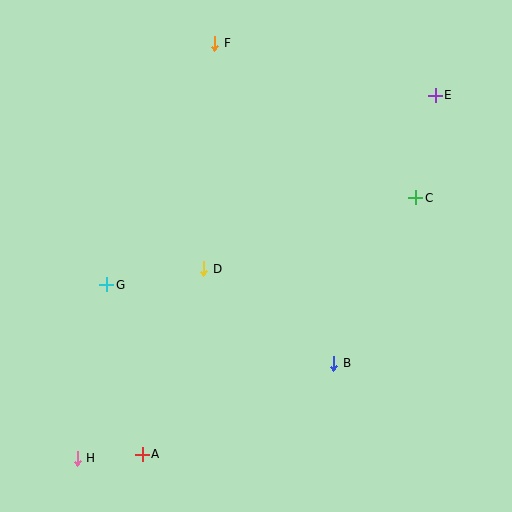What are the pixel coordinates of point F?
Point F is at (215, 43).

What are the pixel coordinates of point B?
Point B is at (334, 363).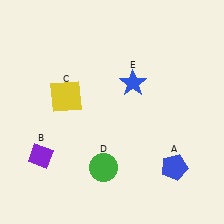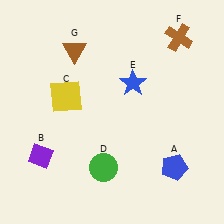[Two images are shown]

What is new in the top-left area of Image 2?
A brown triangle (G) was added in the top-left area of Image 2.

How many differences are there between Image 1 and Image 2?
There are 2 differences between the two images.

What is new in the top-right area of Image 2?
A brown cross (F) was added in the top-right area of Image 2.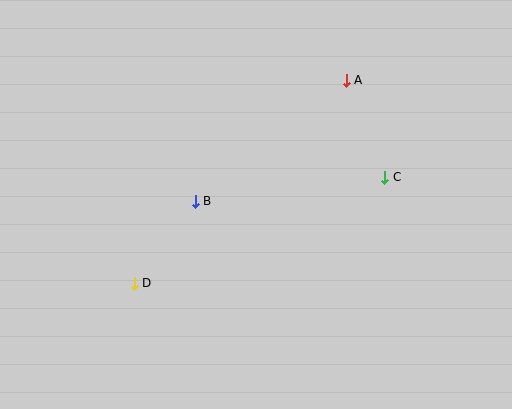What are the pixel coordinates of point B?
Point B is at (195, 201).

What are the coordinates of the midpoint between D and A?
The midpoint between D and A is at (240, 182).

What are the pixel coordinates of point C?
Point C is at (385, 177).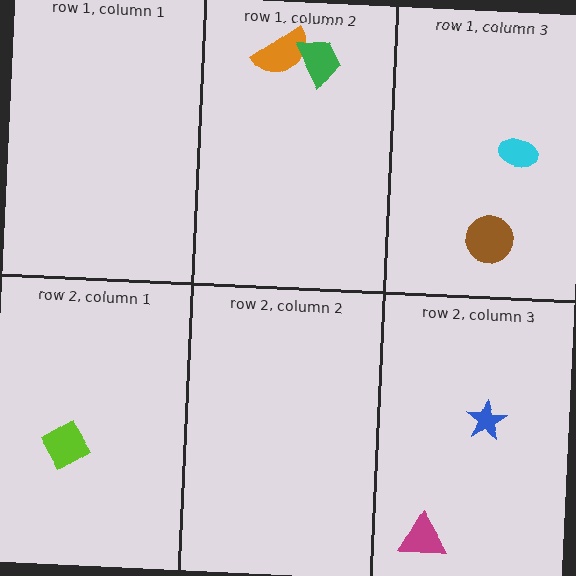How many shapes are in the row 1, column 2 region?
2.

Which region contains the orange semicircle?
The row 1, column 2 region.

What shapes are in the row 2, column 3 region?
The blue star, the magenta triangle.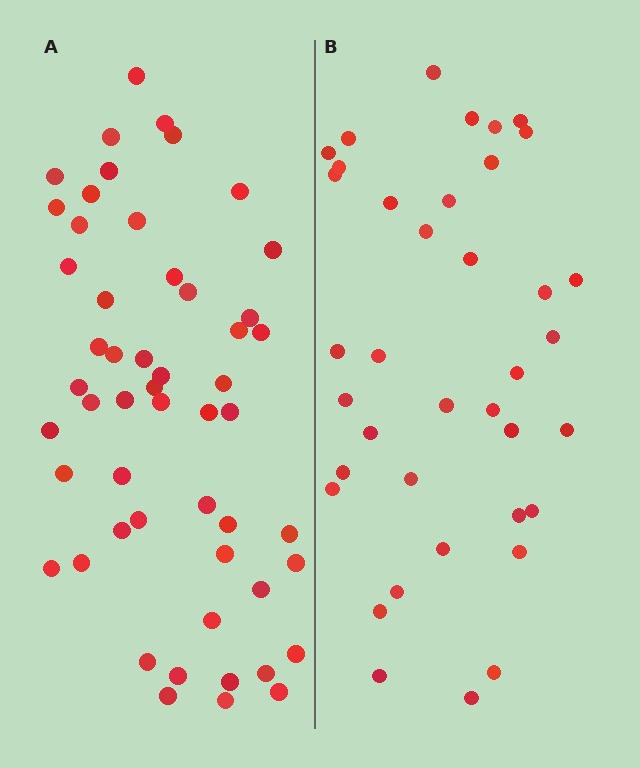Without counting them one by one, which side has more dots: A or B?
Region A (the left region) has more dots.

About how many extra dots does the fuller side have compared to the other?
Region A has approximately 15 more dots than region B.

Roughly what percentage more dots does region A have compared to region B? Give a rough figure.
About 40% more.